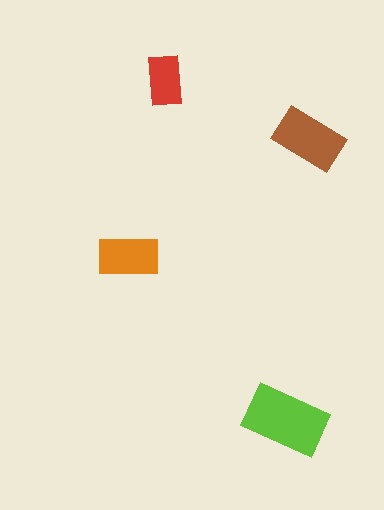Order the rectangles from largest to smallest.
the lime one, the brown one, the orange one, the red one.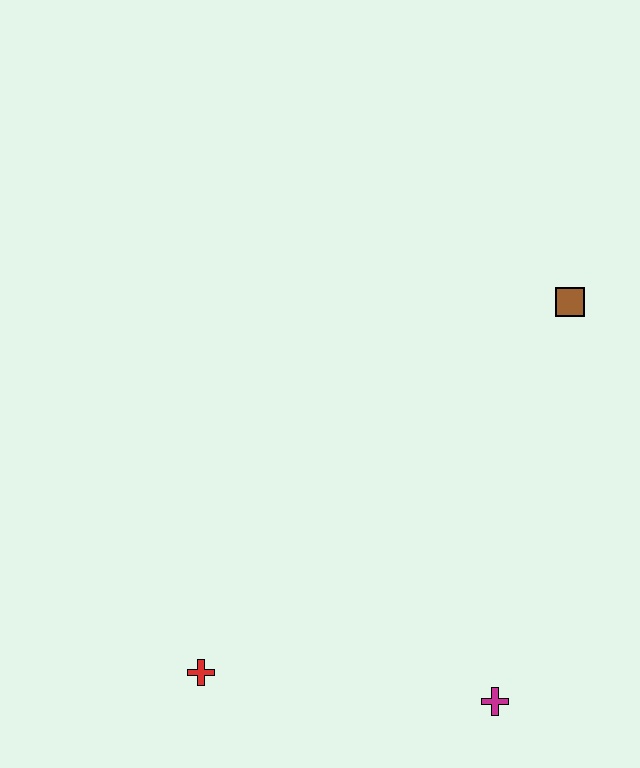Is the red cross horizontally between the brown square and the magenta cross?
No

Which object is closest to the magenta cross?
The red cross is closest to the magenta cross.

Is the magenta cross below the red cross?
Yes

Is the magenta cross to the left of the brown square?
Yes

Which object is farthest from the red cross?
The brown square is farthest from the red cross.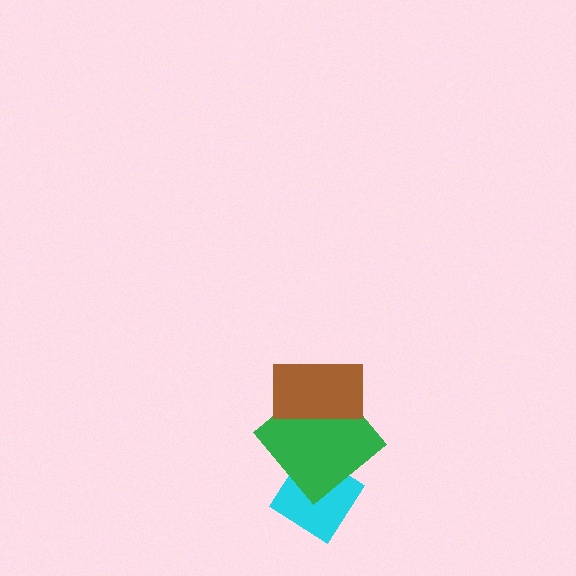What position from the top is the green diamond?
The green diamond is 2nd from the top.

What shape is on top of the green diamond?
The brown rectangle is on top of the green diamond.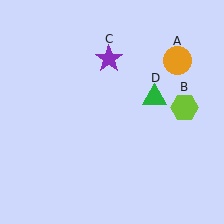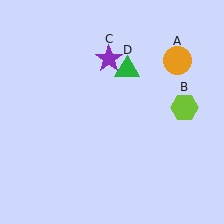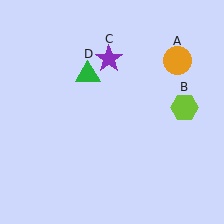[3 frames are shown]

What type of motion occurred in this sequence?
The green triangle (object D) rotated counterclockwise around the center of the scene.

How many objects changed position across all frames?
1 object changed position: green triangle (object D).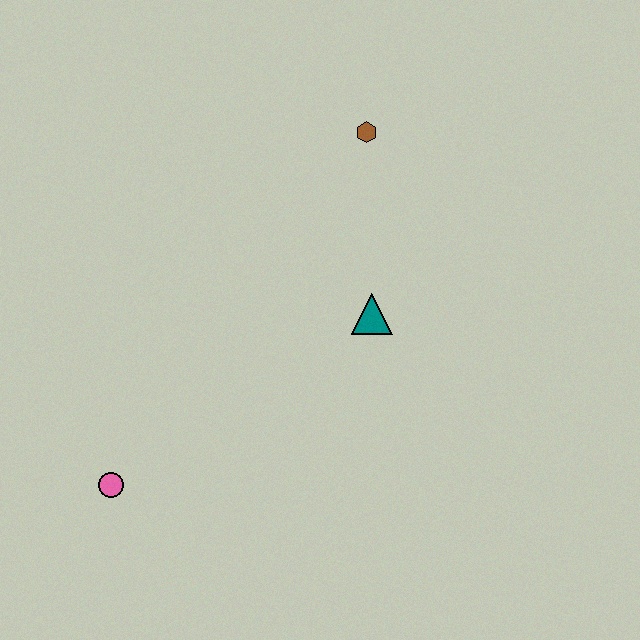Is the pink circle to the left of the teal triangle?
Yes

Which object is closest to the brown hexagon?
The teal triangle is closest to the brown hexagon.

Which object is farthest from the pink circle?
The brown hexagon is farthest from the pink circle.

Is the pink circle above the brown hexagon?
No